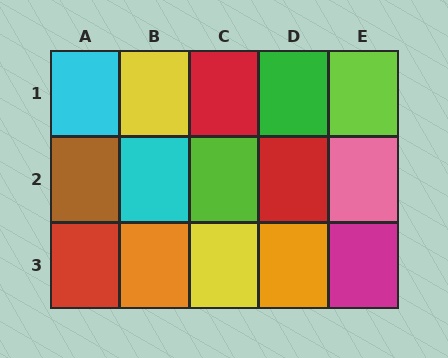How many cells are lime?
2 cells are lime.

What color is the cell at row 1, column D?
Green.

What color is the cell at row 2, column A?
Brown.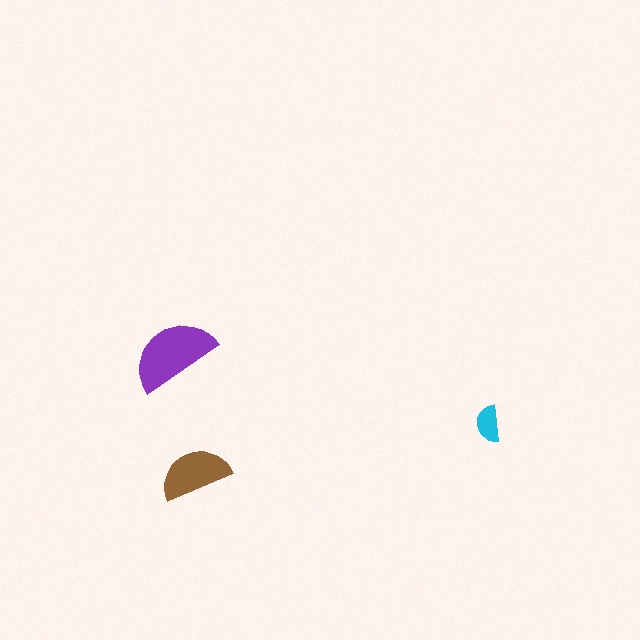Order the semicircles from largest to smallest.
the purple one, the brown one, the cyan one.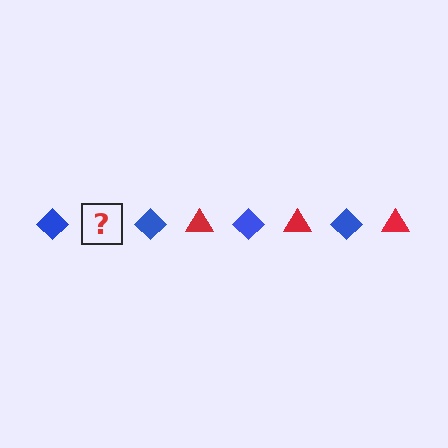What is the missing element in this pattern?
The missing element is a red triangle.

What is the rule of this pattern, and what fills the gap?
The rule is that the pattern alternates between blue diamond and red triangle. The gap should be filled with a red triangle.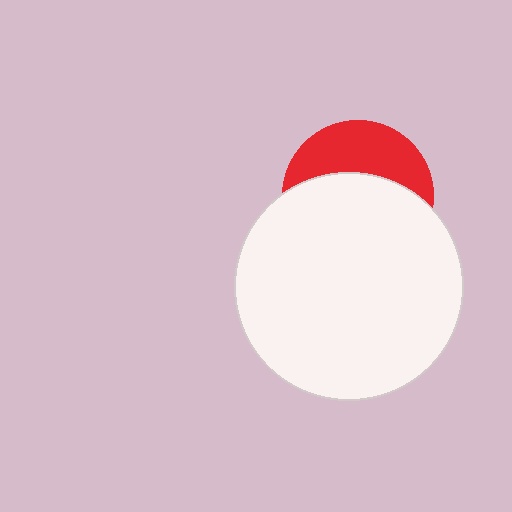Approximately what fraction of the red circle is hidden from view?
Roughly 62% of the red circle is hidden behind the white circle.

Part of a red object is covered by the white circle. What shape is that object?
It is a circle.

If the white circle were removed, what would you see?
You would see the complete red circle.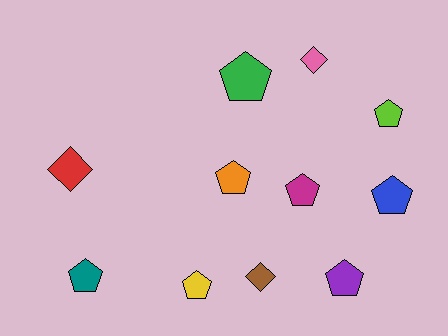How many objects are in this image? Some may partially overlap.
There are 11 objects.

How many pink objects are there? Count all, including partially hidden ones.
There is 1 pink object.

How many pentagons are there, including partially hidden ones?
There are 8 pentagons.